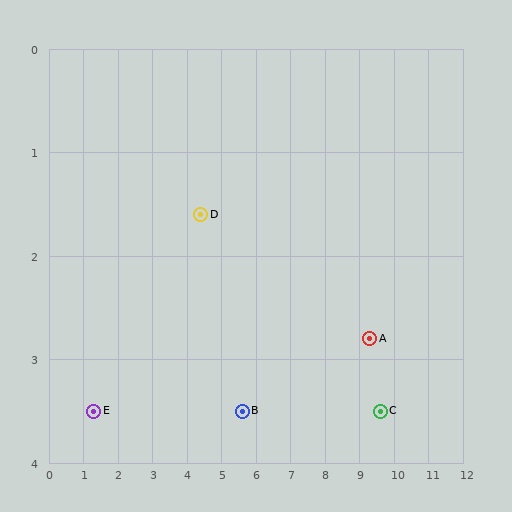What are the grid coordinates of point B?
Point B is at approximately (5.6, 3.5).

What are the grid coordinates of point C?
Point C is at approximately (9.6, 3.5).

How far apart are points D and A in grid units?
Points D and A are about 5.0 grid units apart.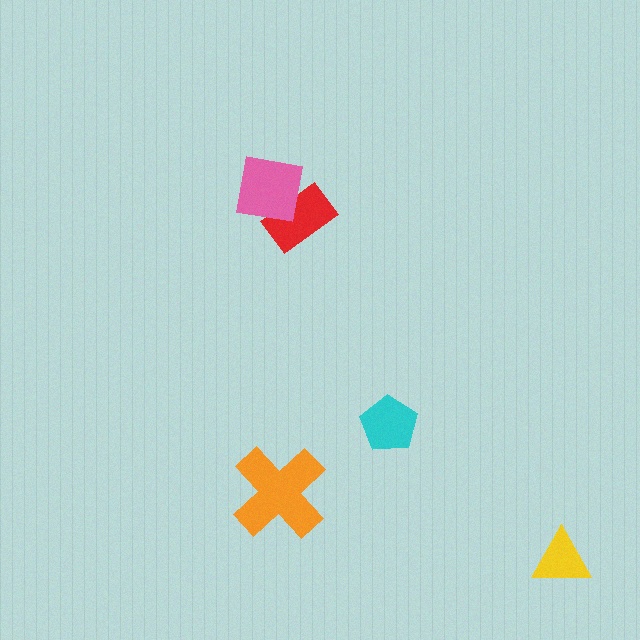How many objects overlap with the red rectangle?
1 object overlaps with the red rectangle.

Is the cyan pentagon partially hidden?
No, no other shape covers it.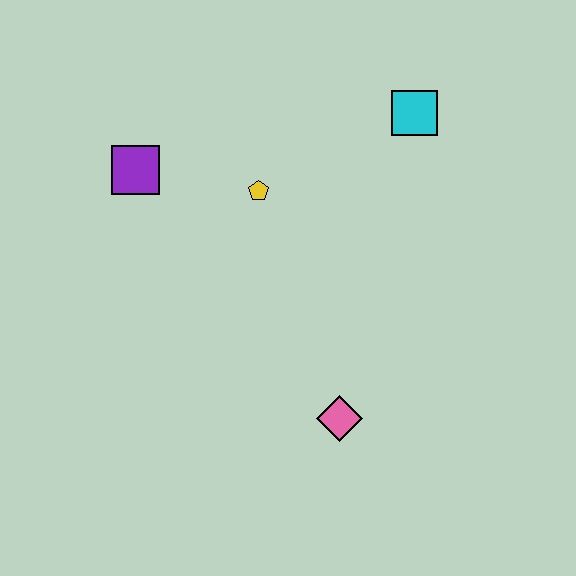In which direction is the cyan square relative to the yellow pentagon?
The cyan square is to the right of the yellow pentagon.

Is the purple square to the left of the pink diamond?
Yes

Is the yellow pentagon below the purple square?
Yes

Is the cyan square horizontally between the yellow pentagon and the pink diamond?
No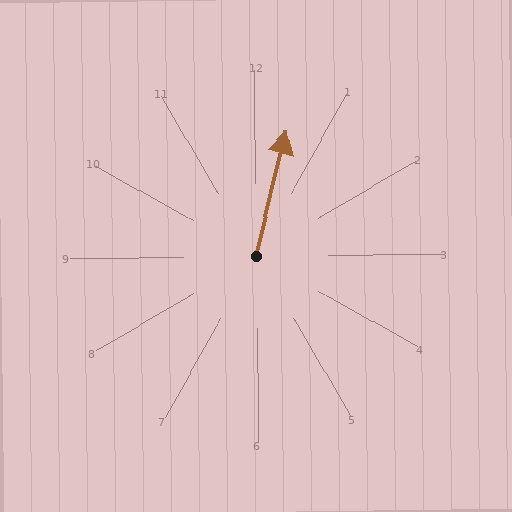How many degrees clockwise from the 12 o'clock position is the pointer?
Approximately 14 degrees.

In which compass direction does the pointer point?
North.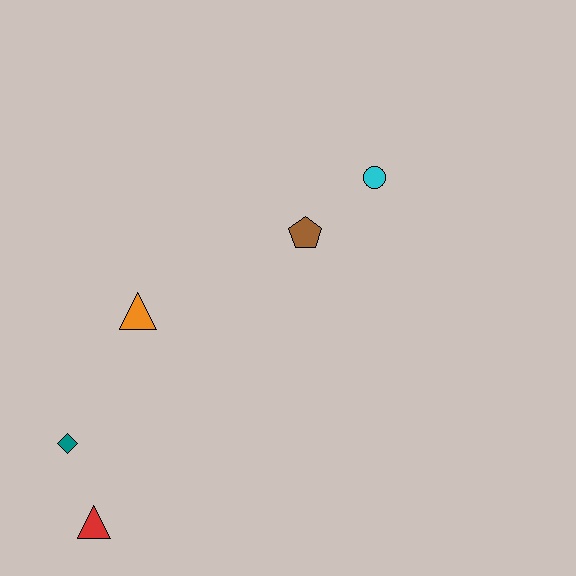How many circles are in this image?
There is 1 circle.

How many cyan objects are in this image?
There is 1 cyan object.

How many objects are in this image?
There are 5 objects.